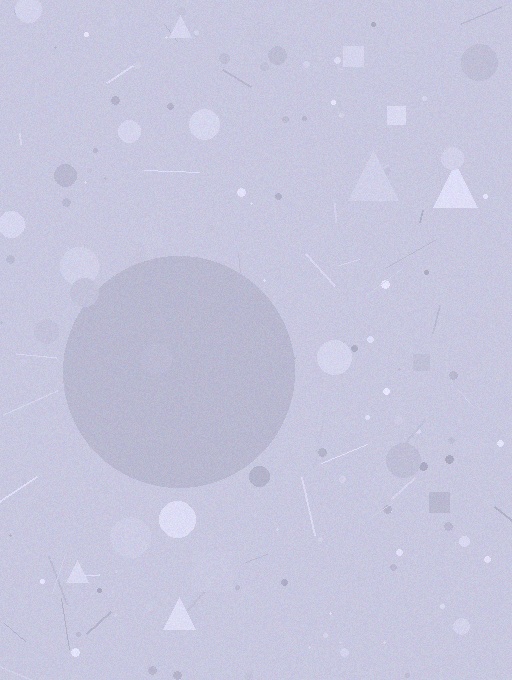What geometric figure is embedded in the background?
A circle is embedded in the background.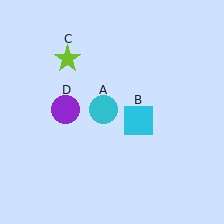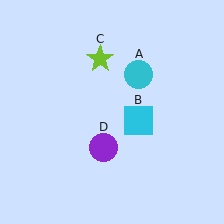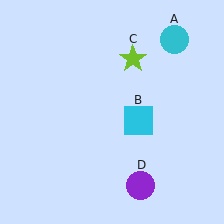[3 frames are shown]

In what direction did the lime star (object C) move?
The lime star (object C) moved right.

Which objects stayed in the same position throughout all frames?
Cyan square (object B) remained stationary.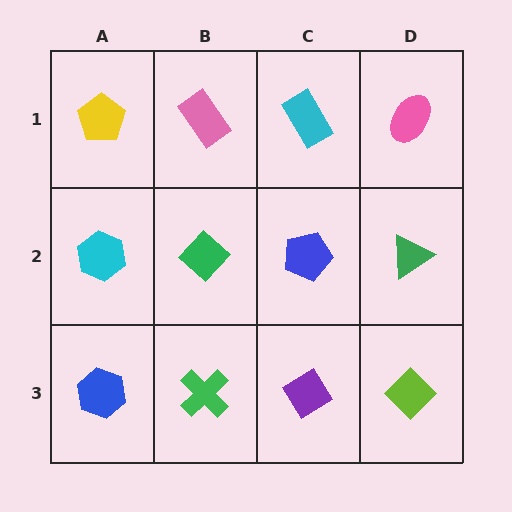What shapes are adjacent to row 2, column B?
A pink rectangle (row 1, column B), a green cross (row 3, column B), a cyan hexagon (row 2, column A), a blue pentagon (row 2, column C).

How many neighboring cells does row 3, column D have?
2.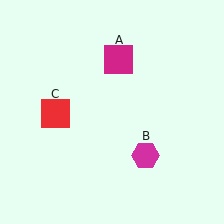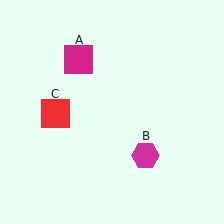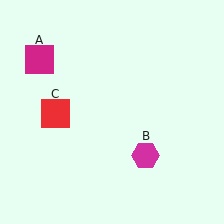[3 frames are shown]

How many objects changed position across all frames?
1 object changed position: magenta square (object A).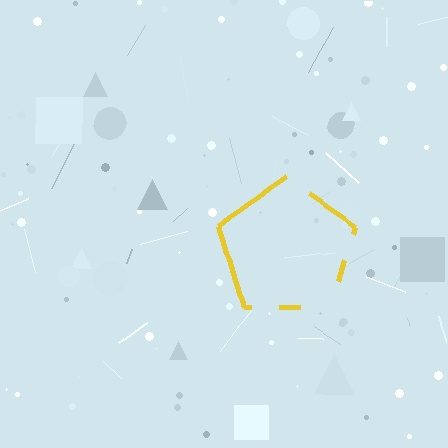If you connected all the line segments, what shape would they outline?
They would outline a pentagon.